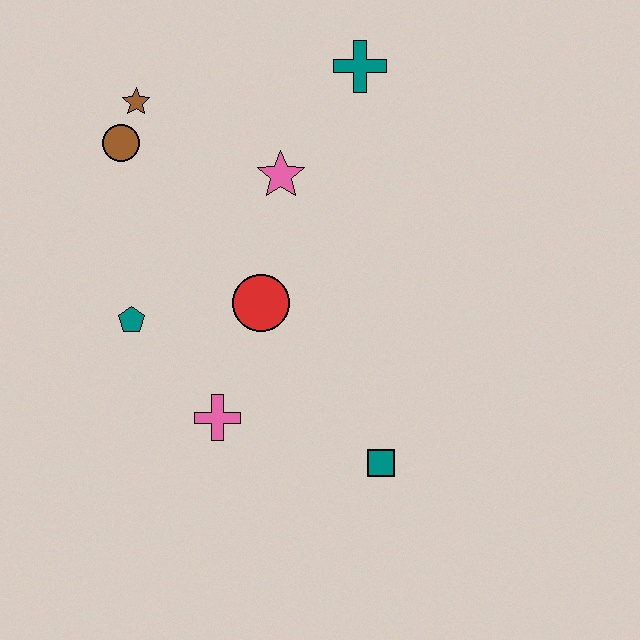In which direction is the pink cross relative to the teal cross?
The pink cross is below the teal cross.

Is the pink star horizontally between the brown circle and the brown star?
No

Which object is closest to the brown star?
The brown circle is closest to the brown star.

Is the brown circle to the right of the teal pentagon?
No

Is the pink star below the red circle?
No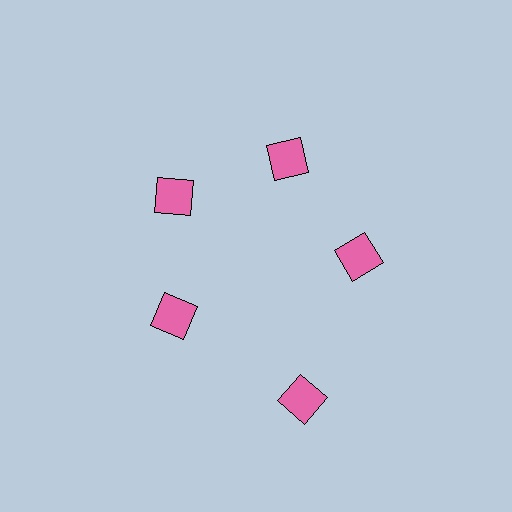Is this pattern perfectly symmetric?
No. The 5 pink squares are arranged in a ring, but one element near the 5 o'clock position is pushed outward from the center, breaking the 5-fold rotational symmetry.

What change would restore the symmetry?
The symmetry would be restored by moving it inward, back onto the ring so that all 5 squares sit at equal angles and equal distance from the center.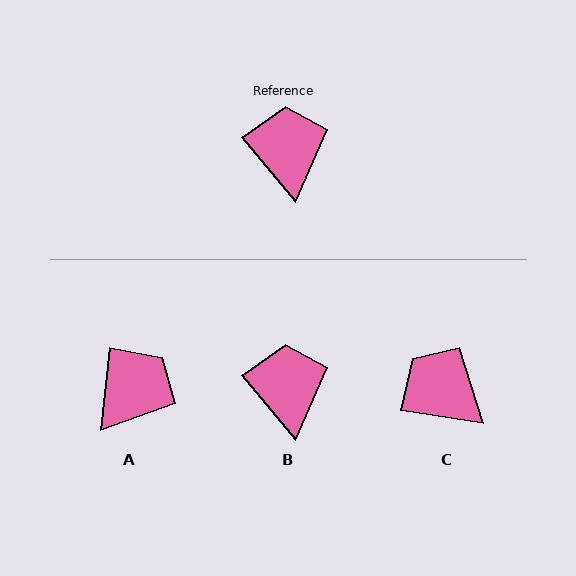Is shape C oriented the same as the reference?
No, it is off by about 42 degrees.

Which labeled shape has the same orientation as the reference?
B.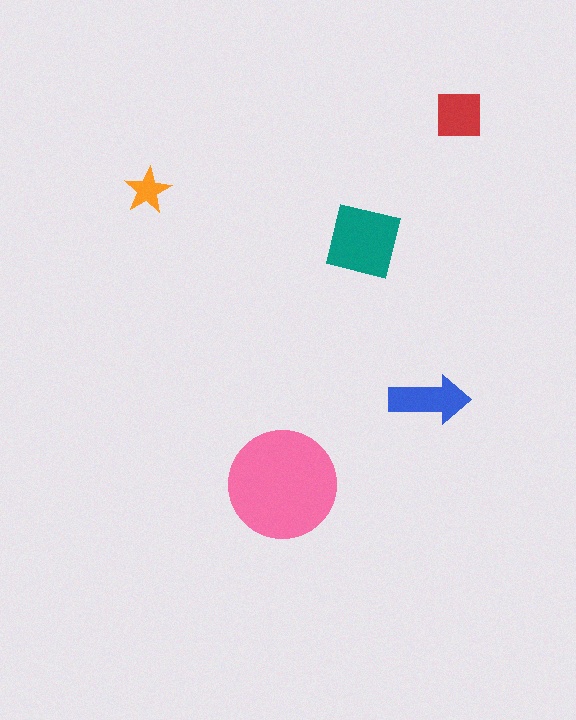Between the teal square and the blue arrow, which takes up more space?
The teal square.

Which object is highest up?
The red square is topmost.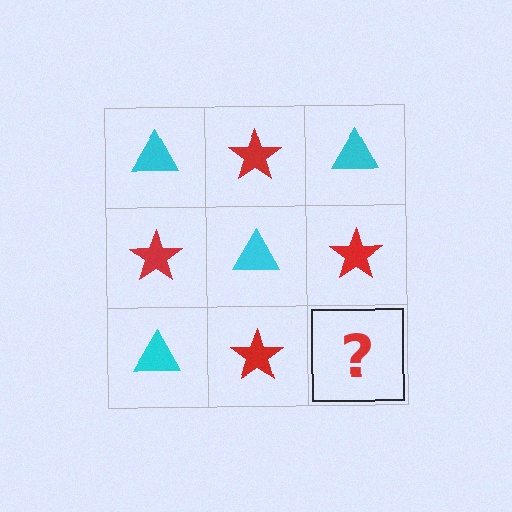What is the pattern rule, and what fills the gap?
The rule is that it alternates cyan triangle and red star in a checkerboard pattern. The gap should be filled with a cyan triangle.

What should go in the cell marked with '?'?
The missing cell should contain a cyan triangle.